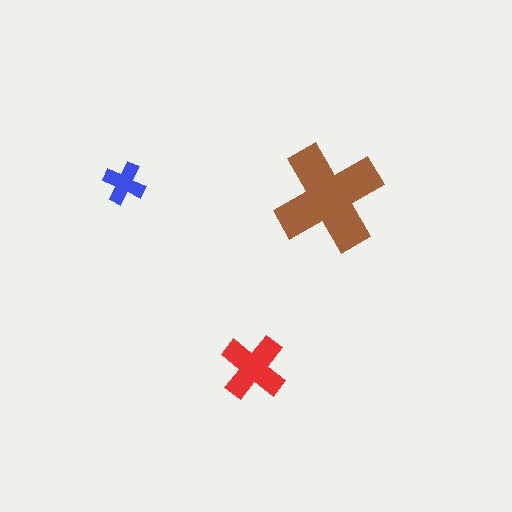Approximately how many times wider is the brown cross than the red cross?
About 1.5 times wider.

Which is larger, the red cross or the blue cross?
The red one.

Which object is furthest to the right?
The brown cross is rightmost.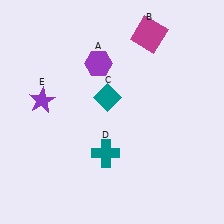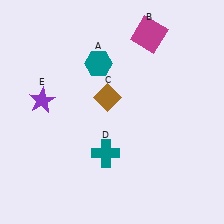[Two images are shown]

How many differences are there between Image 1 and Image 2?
There are 2 differences between the two images.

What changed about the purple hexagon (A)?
In Image 1, A is purple. In Image 2, it changed to teal.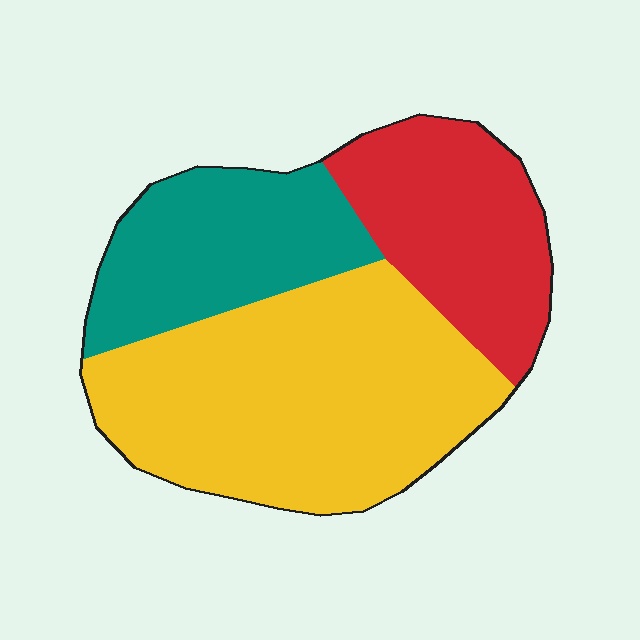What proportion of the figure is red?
Red takes up between a quarter and a half of the figure.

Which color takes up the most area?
Yellow, at roughly 50%.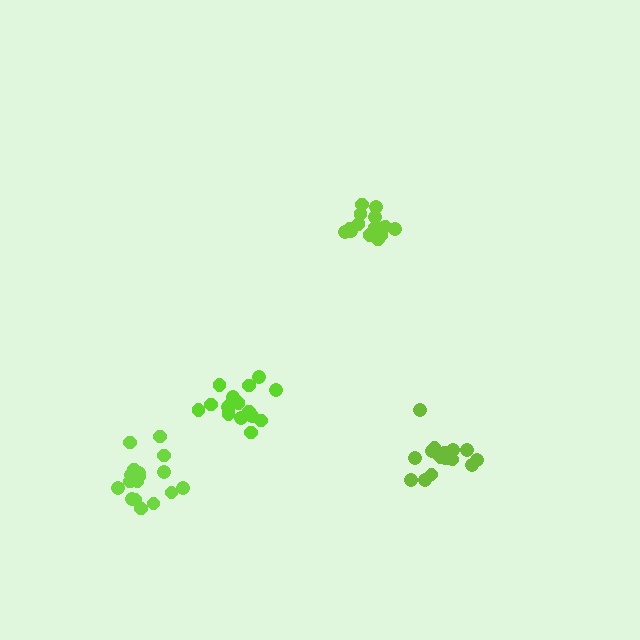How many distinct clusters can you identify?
There are 4 distinct clusters.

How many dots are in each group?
Group 1: 18 dots, Group 2: 18 dots, Group 3: 16 dots, Group 4: 17 dots (69 total).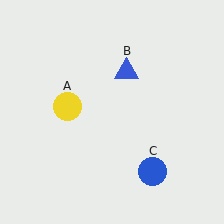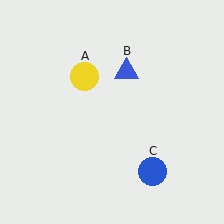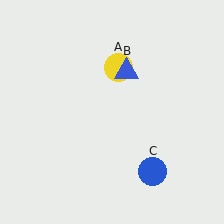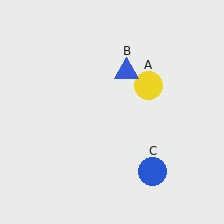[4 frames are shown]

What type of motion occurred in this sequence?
The yellow circle (object A) rotated clockwise around the center of the scene.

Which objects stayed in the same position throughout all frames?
Blue triangle (object B) and blue circle (object C) remained stationary.